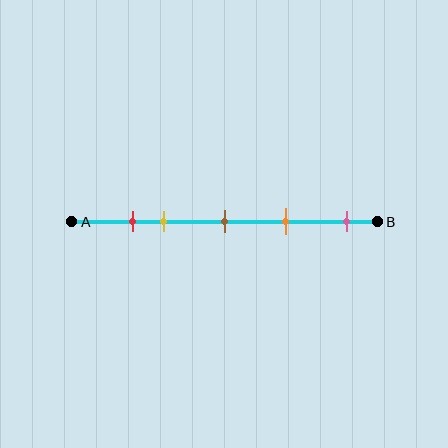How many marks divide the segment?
There are 5 marks dividing the segment.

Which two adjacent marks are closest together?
The red and yellow marks are the closest adjacent pair.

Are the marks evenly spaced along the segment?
No, the marks are not evenly spaced.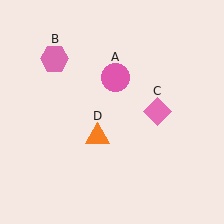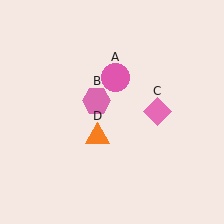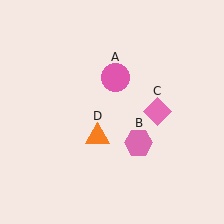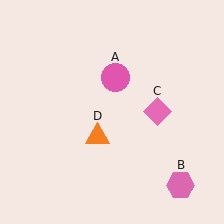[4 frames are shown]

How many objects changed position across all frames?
1 object changed position: pink hexagon (object B).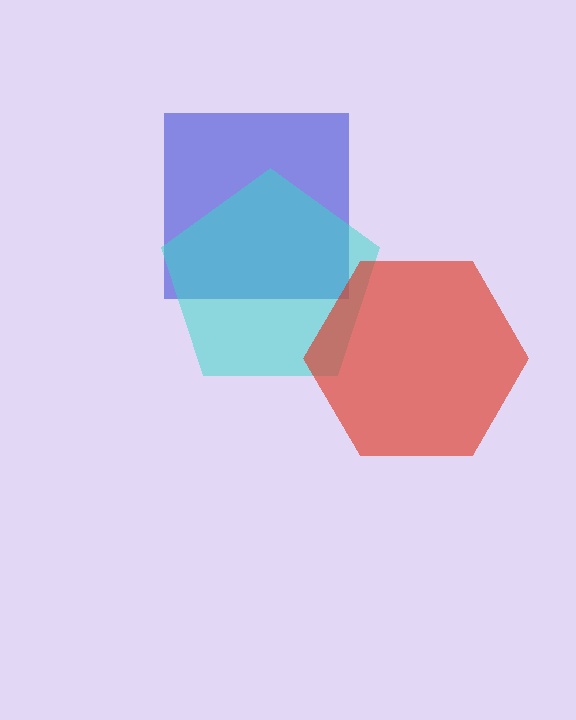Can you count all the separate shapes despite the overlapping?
Yes, there are 3 separate shapes.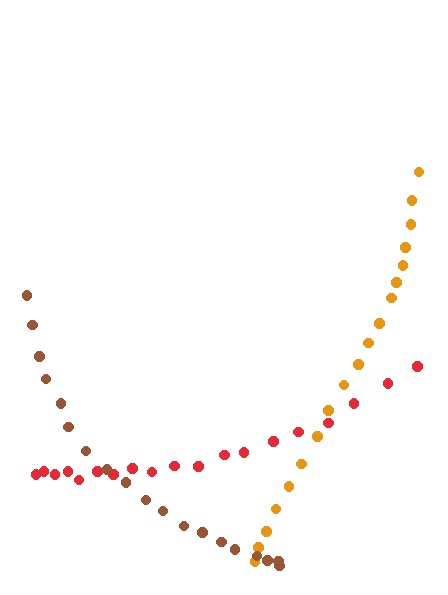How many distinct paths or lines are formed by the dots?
There are 3 distinct paths.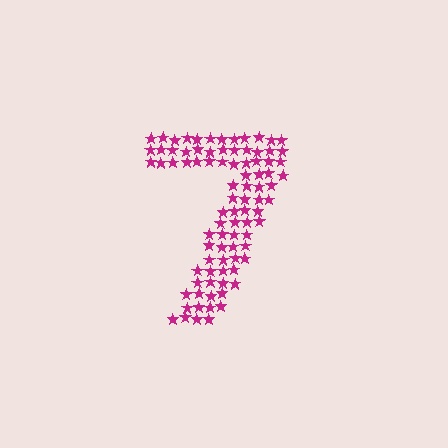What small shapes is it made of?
It is made of small stars.